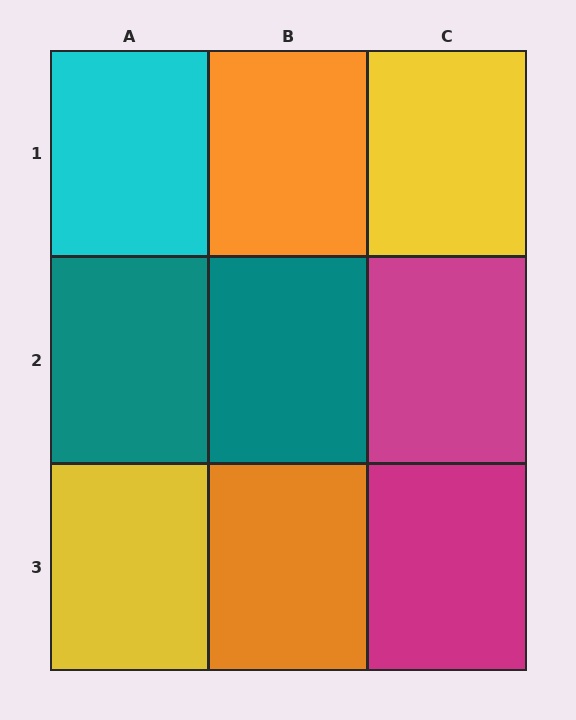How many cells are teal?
2 cells are teal.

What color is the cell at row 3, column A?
Yellow.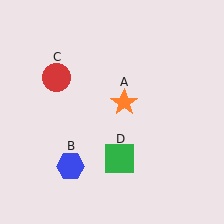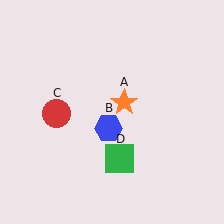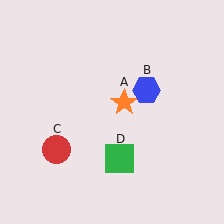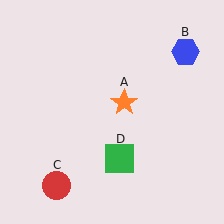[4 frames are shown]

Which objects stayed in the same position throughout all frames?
Orange star (object A) and green square (object D) remained stationary.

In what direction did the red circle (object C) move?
The red circle (object C) moved down.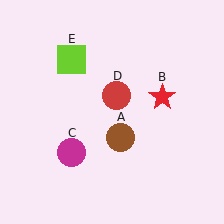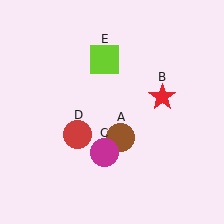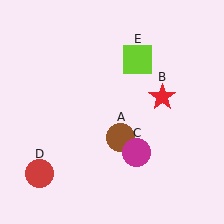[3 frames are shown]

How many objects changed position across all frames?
3 objects changed position: magenta circle (object C), red circle (object D), lime square (object E).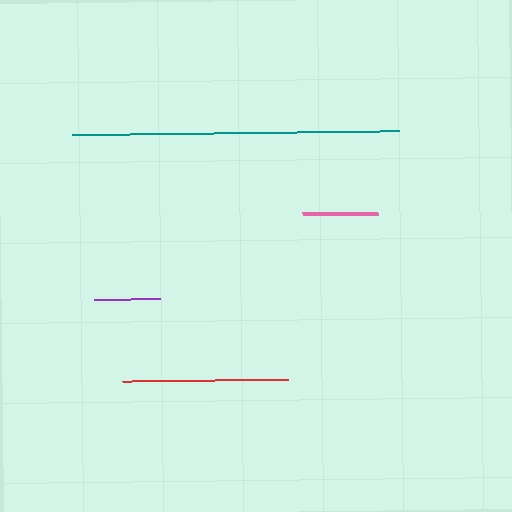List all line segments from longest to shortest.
From longest to shortest: teal, red, pink, purple.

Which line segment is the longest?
The teal line is the longest at approximately 327 pixels.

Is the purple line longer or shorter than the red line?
The red line is longer than the purple line.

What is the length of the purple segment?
The purple segment is approximately 67 pixels long.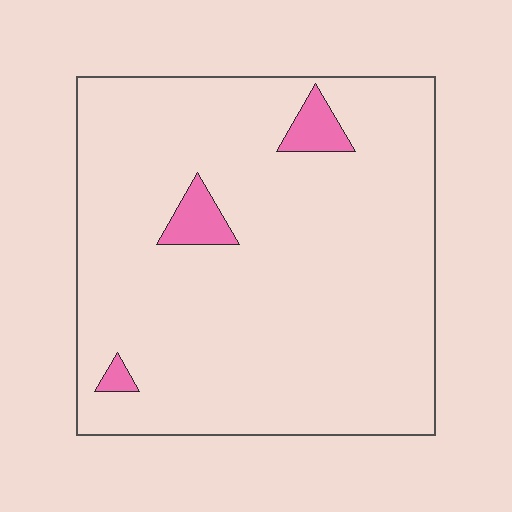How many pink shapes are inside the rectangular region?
3.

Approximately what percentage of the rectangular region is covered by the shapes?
Approximately 5%.